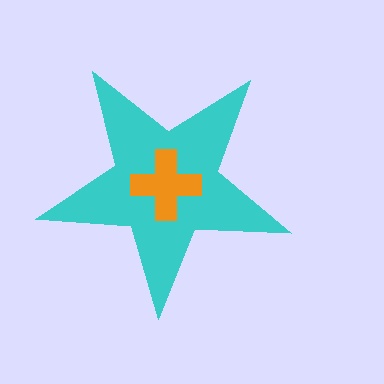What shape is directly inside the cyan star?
The orange cross.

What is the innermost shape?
The orange cross.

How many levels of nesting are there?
2.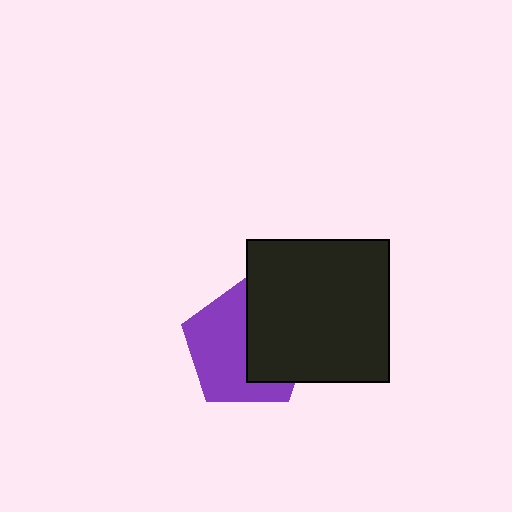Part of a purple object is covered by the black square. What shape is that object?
It is a pentagon.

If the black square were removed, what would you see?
You would see the complete purple pentagon.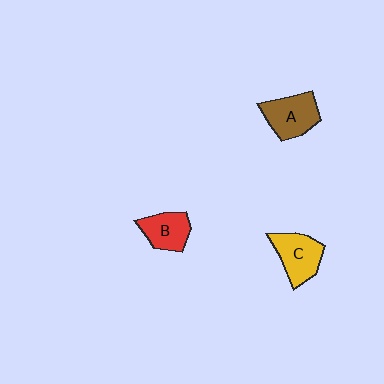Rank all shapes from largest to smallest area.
From largest to smallest: A (brown), C (yellow), B (red).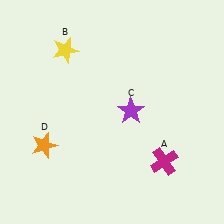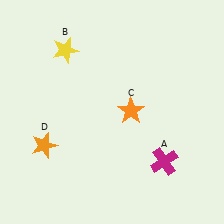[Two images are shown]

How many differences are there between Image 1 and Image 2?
There is 1 difference between the two images.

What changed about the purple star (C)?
In Image 1, C is purple. In Image 2, it changed to orange.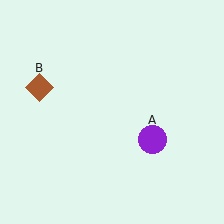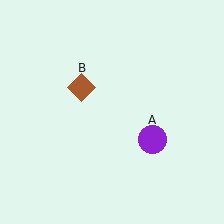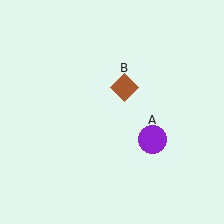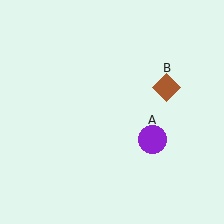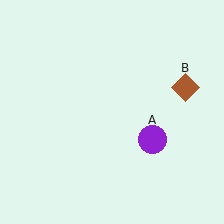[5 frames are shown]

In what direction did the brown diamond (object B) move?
The brown diamond (object B) moved right.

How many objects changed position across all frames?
1 object changed position: brown diamond (object B).